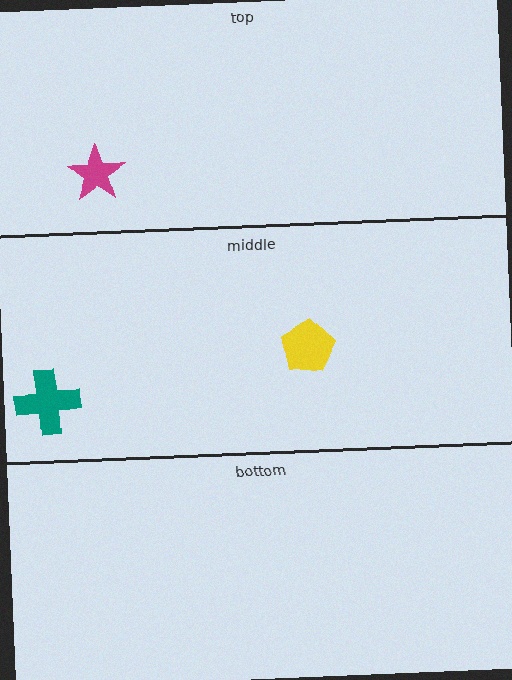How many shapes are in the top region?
1.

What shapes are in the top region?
The magenta star.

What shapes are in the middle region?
The teal cross, the yellow pentagon.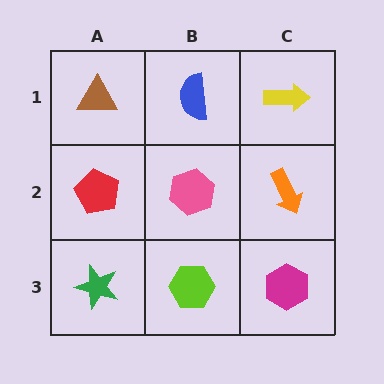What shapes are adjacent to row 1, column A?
A red pentagon (row 2, column A), a blue semicircle (row 1, column B).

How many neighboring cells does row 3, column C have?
2.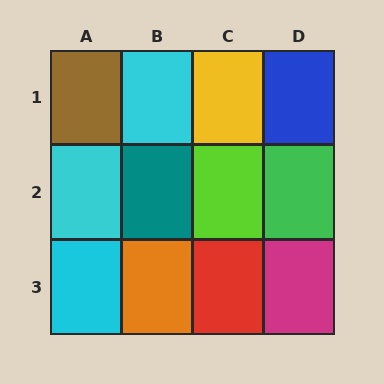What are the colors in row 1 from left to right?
Brown, cyan, yellow, blue.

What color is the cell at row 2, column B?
Teal.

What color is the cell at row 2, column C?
Lime.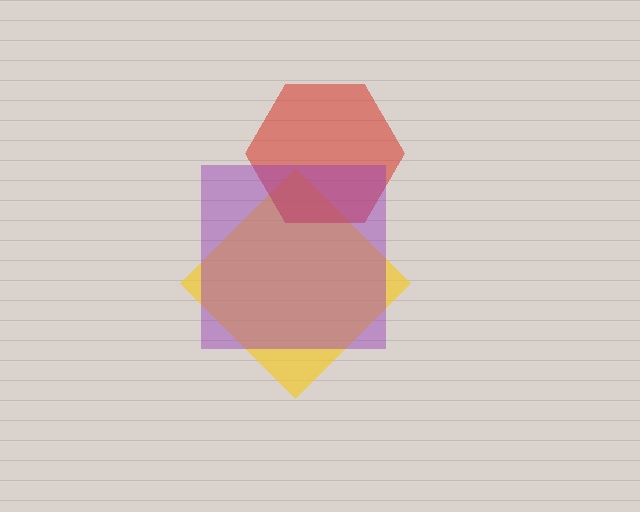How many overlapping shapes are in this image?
There are 3 overlapping shapes in the image.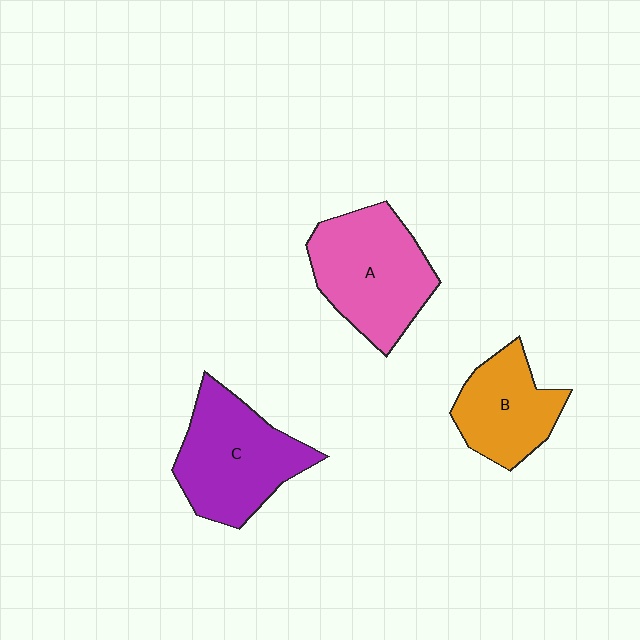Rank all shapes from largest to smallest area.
From largest to smallest: A (pink), C (purple), B (orange).